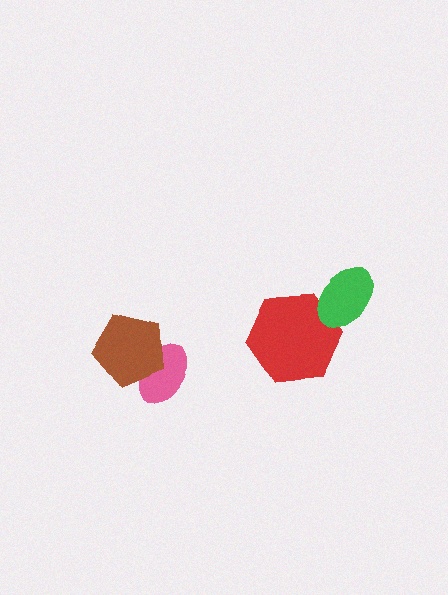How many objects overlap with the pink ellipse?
1 object overlaps with the pink ellipse.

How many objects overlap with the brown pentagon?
1 object overlaps with the brown pentagon.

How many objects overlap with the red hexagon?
1 object overlaps with the red hexagon.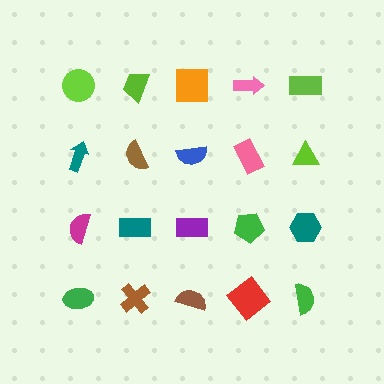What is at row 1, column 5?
A lime rectangle.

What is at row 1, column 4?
A pink arrow.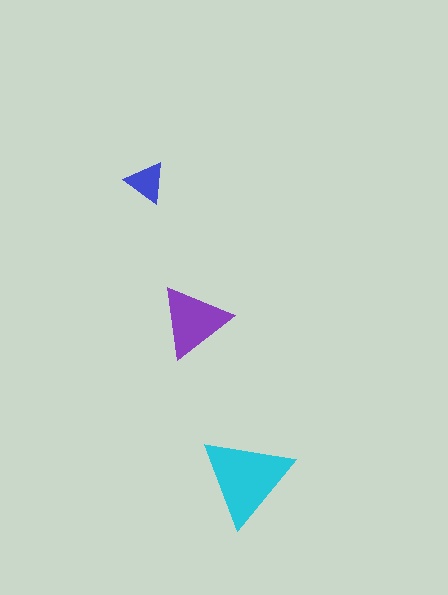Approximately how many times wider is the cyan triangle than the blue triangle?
About 2 times wider.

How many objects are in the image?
There are 3 objects in the image.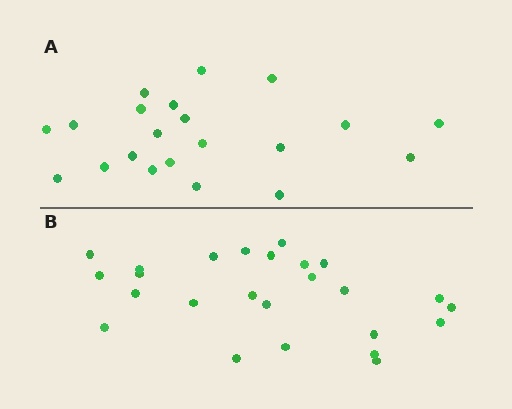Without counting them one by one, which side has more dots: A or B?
Region B (the bottom region) has more dots.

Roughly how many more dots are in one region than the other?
Region B has about 4 more dots than region A.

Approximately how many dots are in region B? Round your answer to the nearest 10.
About 20 dots. (The exact count is 25, which rounds to 20.)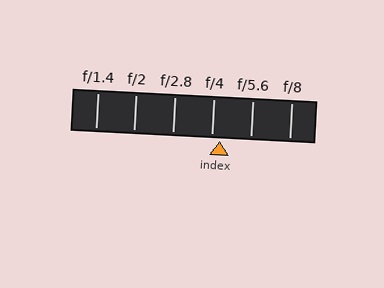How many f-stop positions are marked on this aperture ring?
There are 6 f-stop positions marked.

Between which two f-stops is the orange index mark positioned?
The index mark is between f/4 and f/5.6.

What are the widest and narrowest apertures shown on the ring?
The widest aperture shown is f/1.4 and the narrowest is f/8.